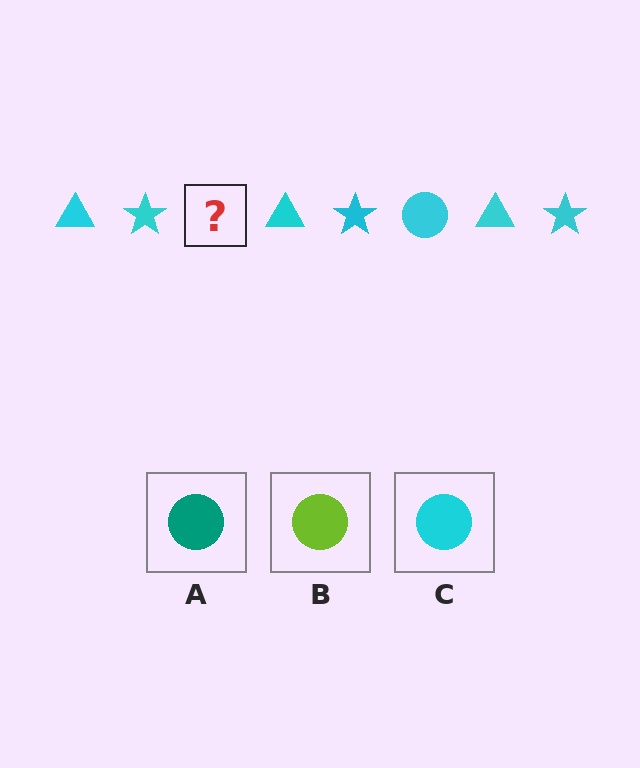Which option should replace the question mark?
Option C.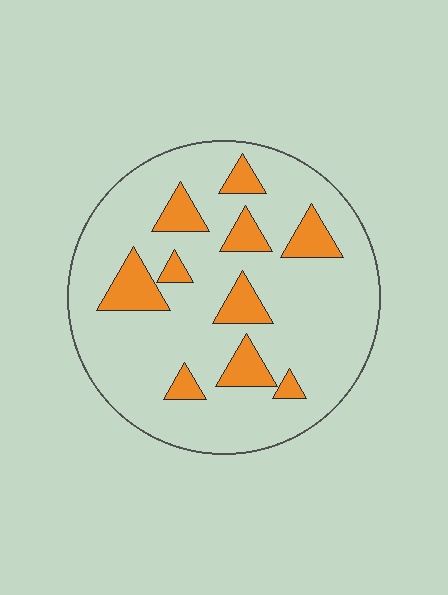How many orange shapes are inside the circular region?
10.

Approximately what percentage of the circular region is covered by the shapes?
Approximately 20%.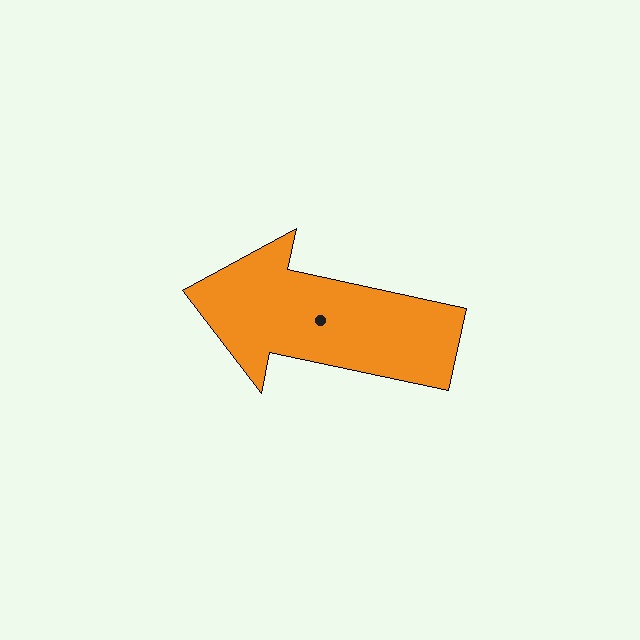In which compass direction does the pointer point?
West.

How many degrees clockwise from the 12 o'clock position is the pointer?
Approximately 282 degrees.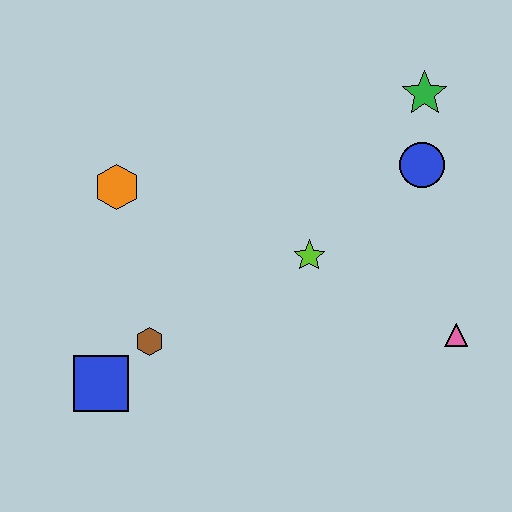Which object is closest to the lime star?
The blue circle is closest to the lime star.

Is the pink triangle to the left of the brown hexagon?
No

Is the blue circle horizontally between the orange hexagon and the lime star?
No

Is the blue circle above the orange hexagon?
Yes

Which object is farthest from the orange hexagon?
The pink triangle is farthest from the orange hexagon.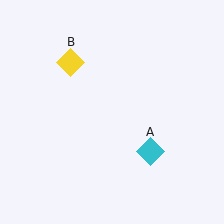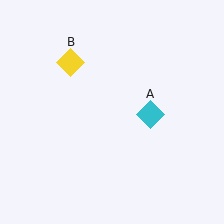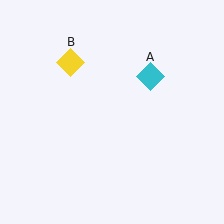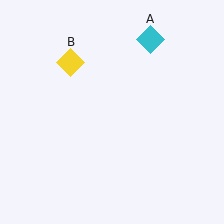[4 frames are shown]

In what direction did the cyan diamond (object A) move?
The cyan diamond (object A) moved up.